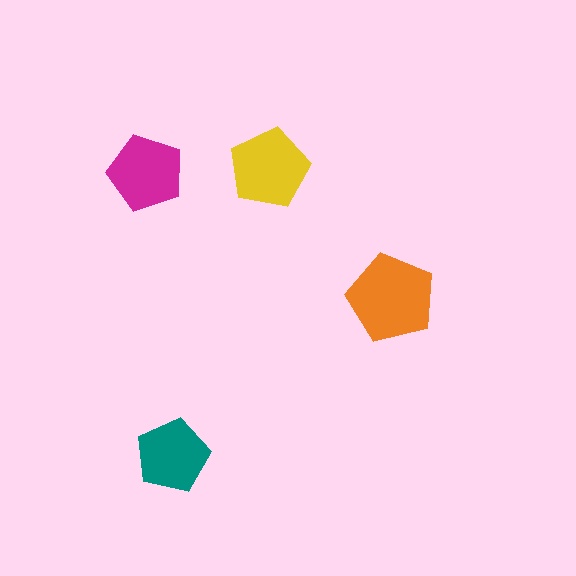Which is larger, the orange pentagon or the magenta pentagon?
The orange one.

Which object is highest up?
The yellow pentagon is topmost.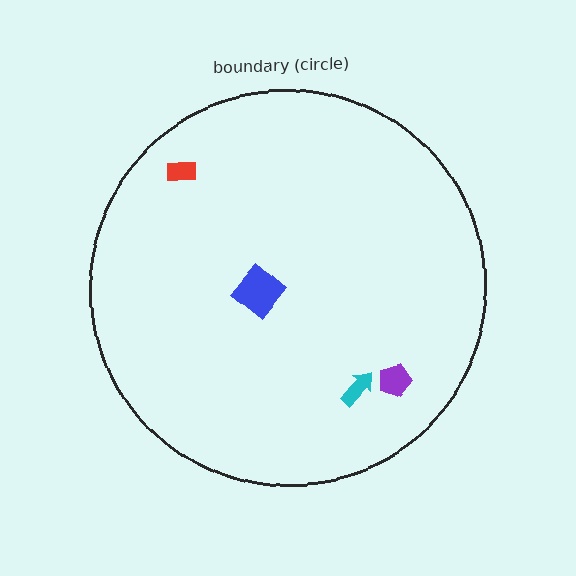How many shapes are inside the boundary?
4 inside, 0 outside.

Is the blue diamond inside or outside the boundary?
Inside.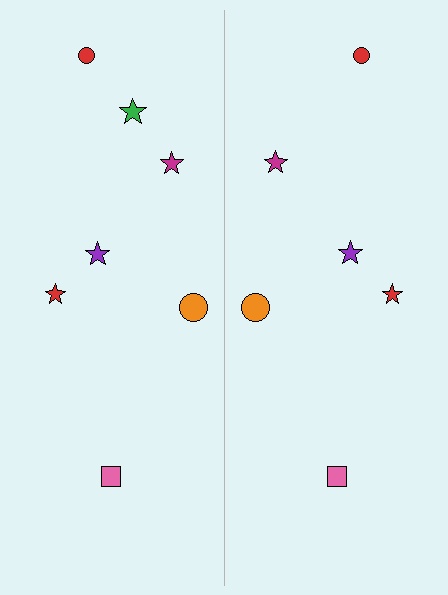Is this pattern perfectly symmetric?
No, the pattern is not perfectly symmetric. A green star is missing from the right side.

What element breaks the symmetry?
A green star is missing from the right side.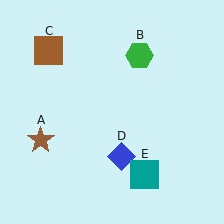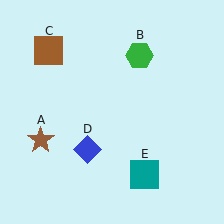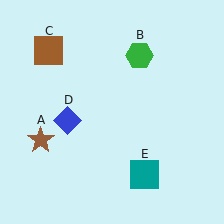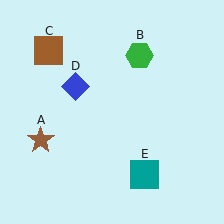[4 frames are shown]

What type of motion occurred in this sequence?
The blue diamond (object D) rotated clockwise around the center of the scene.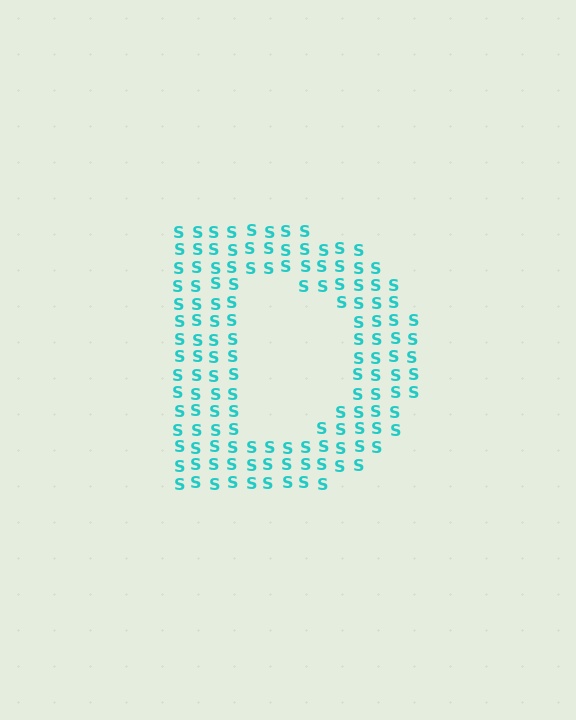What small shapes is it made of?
It is made of small letter S's.